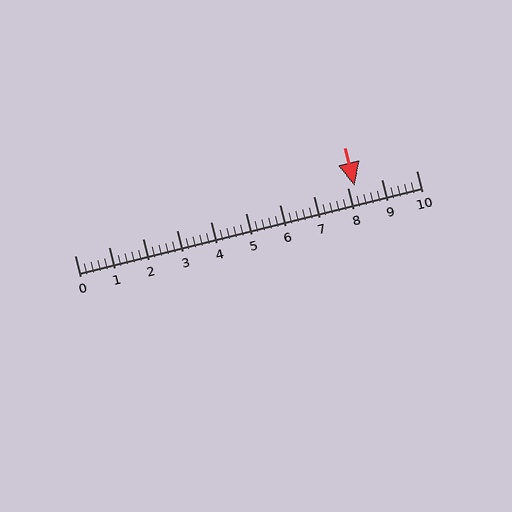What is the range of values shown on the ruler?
The ruler shows values from 0 to 10.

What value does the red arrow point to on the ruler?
The red arrow points to approximately 8.2.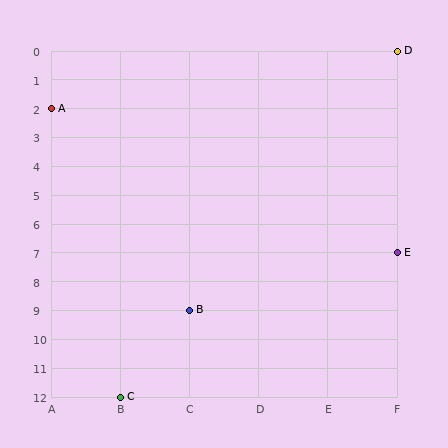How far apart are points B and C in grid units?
Points B and C are 1 column and 3 rows apart (about 3.2 grid units diagonally).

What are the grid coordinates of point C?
Point C is at grid coordinates (B, 12).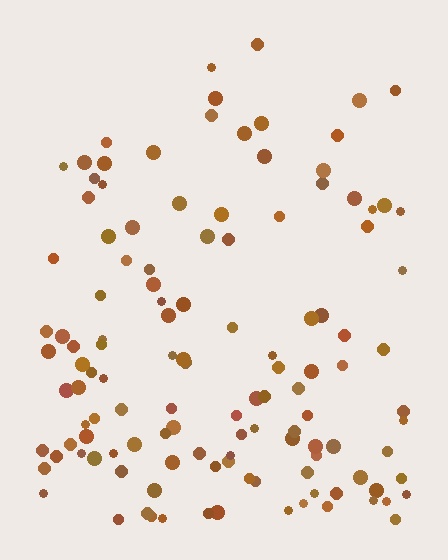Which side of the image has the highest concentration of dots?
The bottom.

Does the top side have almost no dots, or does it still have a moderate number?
Still a moderate number, just noticeably fewer than the bottom.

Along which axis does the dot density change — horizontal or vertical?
Vertical.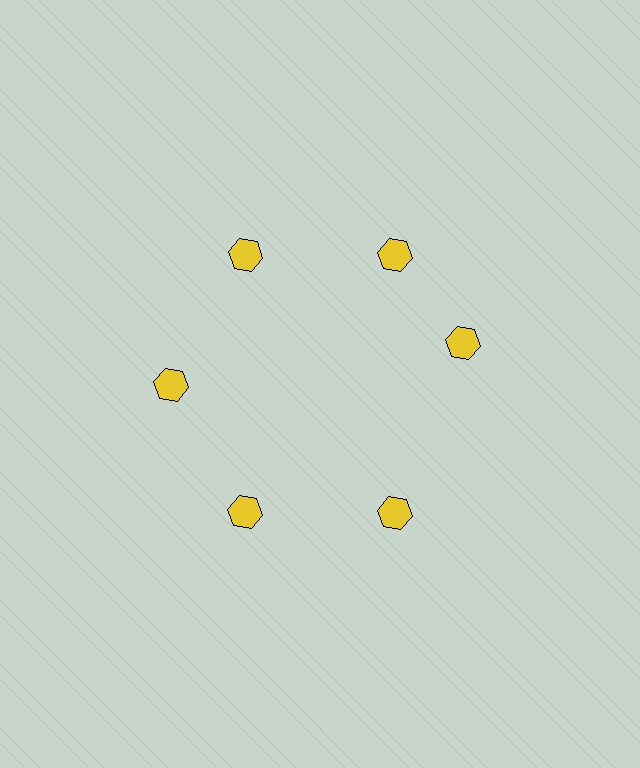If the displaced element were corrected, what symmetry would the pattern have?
It would have 6-fold rotational symmetry — the pattern would map onto itself every 60 degrees.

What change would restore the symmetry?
The symmetry would be restored by rotating it back into even spacing with its neighbors so that all 6 hexagons sit at equal angles and equal distance from the center.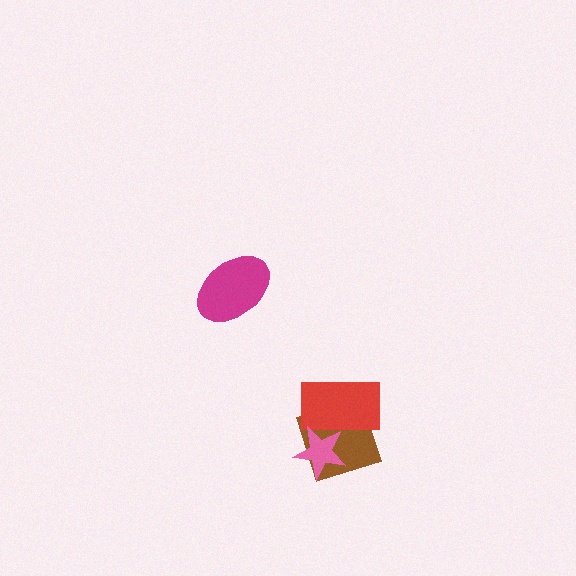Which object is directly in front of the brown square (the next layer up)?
The red rectangle is directly in front of the brown square.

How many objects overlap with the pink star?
2 objects overlap with the pink star.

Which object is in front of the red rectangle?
The pink star is in front of the red rectangle.